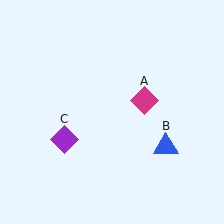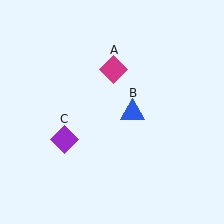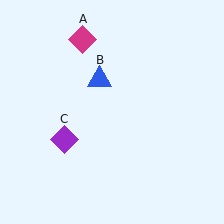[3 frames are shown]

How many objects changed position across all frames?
2 objects changed position: magenta diamond (object A), blue triangle (object B).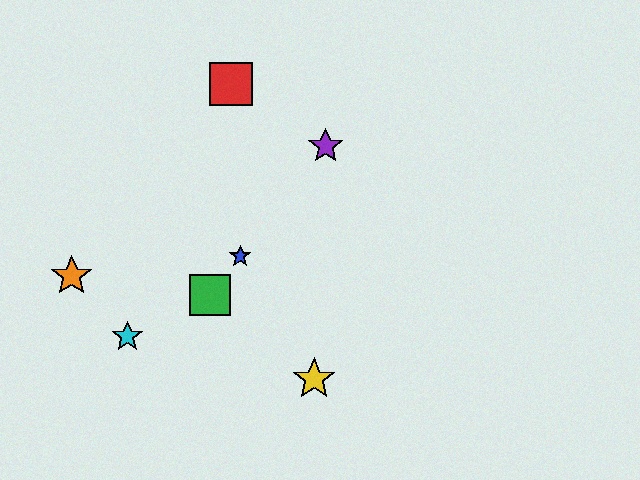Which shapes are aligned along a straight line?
The blue star, the green square, the purple star are aligned along a straight line.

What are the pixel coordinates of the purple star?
The purple star is at (326, 146).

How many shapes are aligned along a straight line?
3 shapes (the blue star, the green square, the purple star) are aligned along a straight line.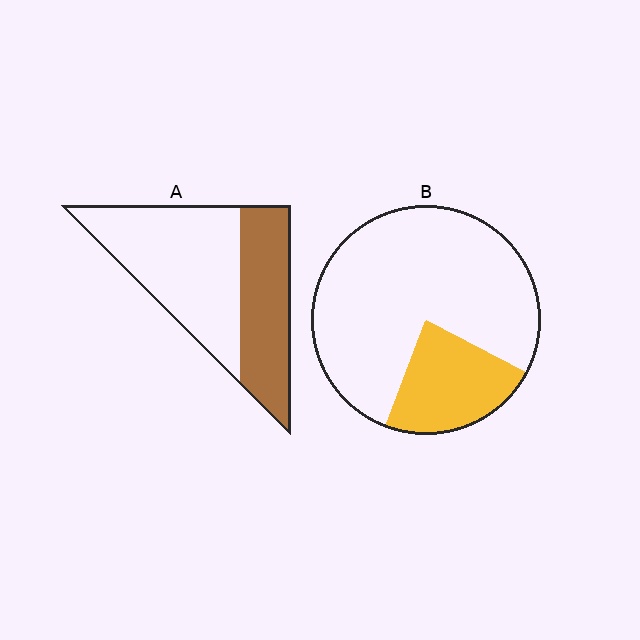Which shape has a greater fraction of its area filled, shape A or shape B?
Shape A.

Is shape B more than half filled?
No.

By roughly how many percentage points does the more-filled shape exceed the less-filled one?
By roughly 15 percentage points (A over B).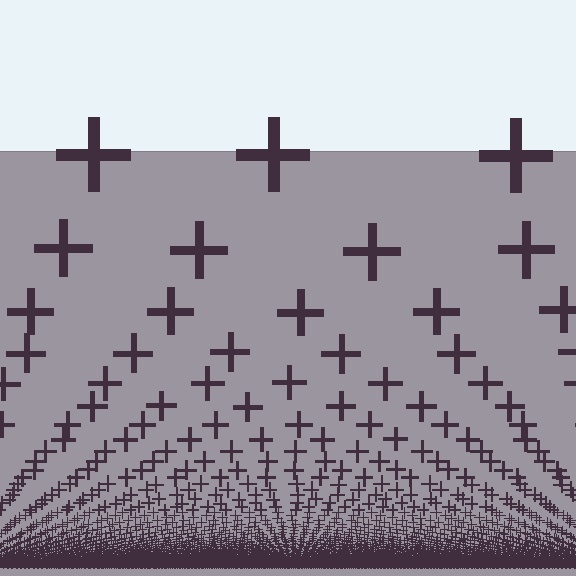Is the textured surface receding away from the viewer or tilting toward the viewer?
The surface appears to tilt toward the viewer. Texture elements get larger and sparser toward the top.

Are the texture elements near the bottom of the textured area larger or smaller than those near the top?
Smaller. The gradient is inverted — elements near the bottom are smaller and denser.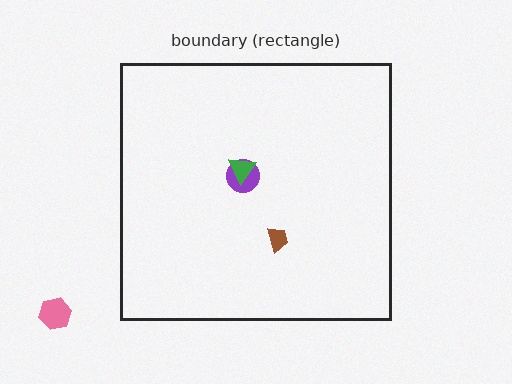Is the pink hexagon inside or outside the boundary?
Outside.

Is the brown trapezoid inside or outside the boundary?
Inside.